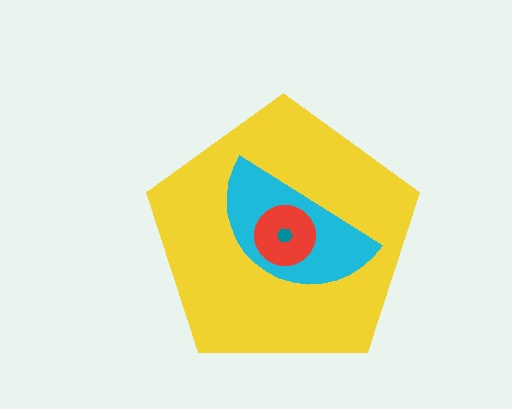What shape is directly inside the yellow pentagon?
The cyan semicircle.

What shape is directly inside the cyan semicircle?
The red circle.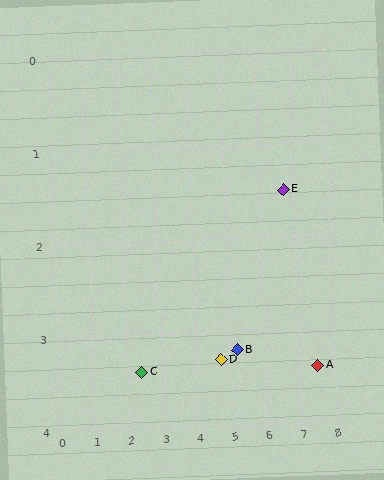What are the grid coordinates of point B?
Point B is at approximately (5.2, 3.2).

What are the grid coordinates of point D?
Point D is at approximately (4.7, 3.3).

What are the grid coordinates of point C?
Point C is at approximately (2.4, 3.4).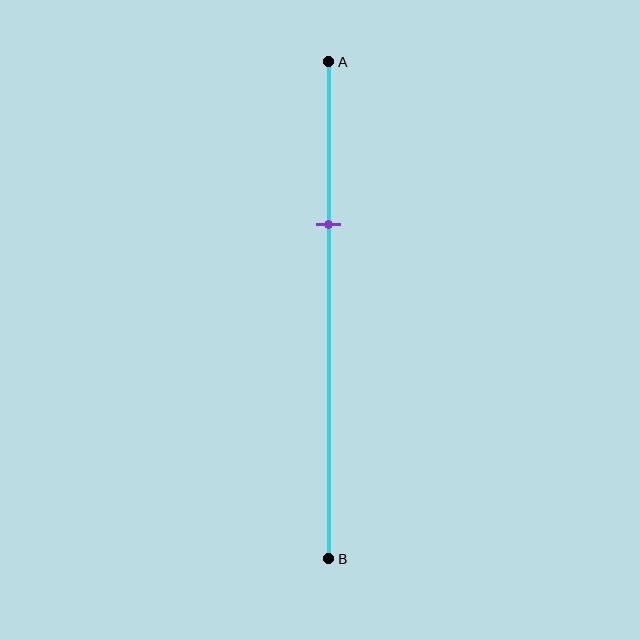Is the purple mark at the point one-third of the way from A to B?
Yes, the mark is approximately at the one-third point.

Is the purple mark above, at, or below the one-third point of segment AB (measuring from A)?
The purple mark is approximately at the one-third point of segment AB.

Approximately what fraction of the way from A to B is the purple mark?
The purple mark is approximately 35% of the way from A to B.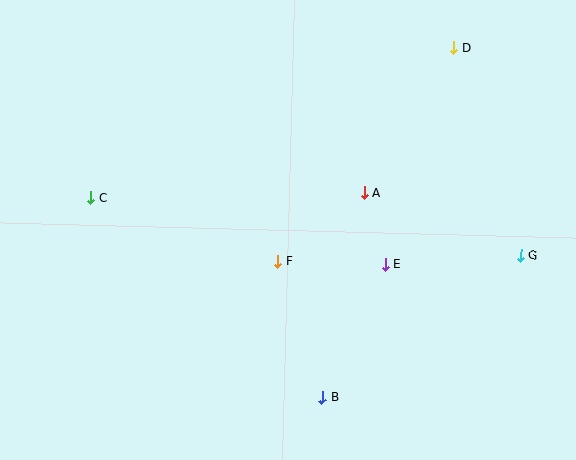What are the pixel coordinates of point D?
Point D is at (454, 48).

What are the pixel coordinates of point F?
Point F is at (278, 261).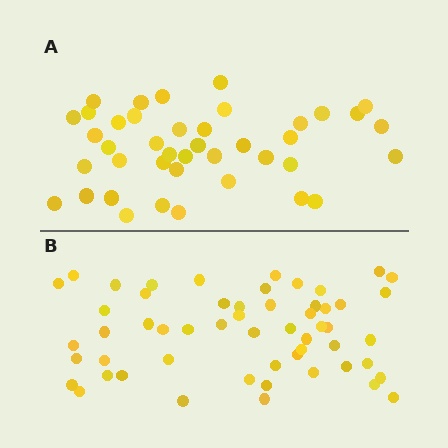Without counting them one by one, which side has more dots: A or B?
Region B (the bottom region) has more dots.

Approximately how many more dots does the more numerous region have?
Region B has approximately 15 more dots than region A.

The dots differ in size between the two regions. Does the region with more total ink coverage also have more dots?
No. Region A has more total ink coverage because its dots are larger, but region B actually contains more individual dots. Total area can be misleading — the number of items is what matters here.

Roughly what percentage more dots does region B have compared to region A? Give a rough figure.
About 35% more.